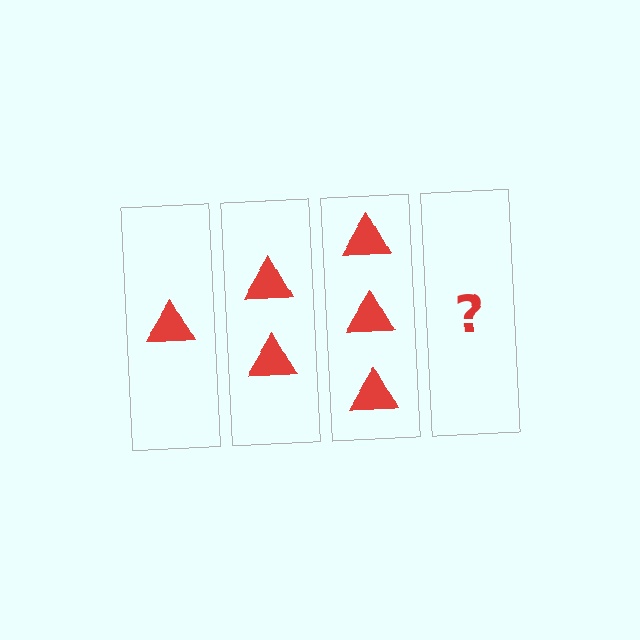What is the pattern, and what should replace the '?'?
The pattern is that each step adds one more triangle. The '?' should be 4 triangles.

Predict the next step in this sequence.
The next step is 4 triangles.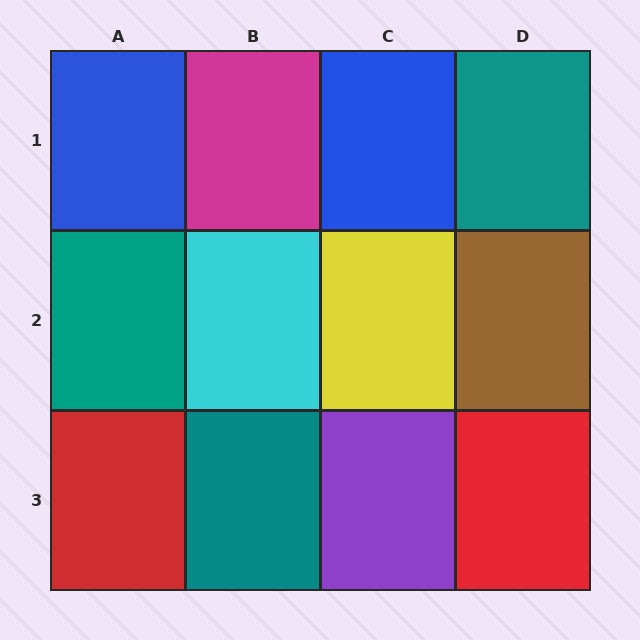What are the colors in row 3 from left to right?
Red, teal, purple, red.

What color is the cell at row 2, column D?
Brown.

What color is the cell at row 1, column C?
Blue.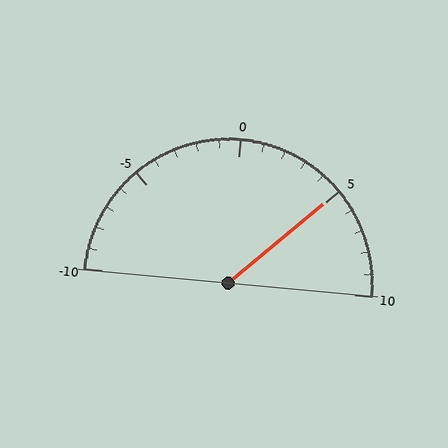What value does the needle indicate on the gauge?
The needle indicates approximately 5.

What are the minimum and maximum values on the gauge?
The gauge ranges from -10 to 10.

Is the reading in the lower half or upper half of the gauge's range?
The reading is in the upper half of the range (-10 to 10).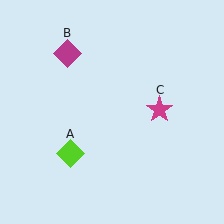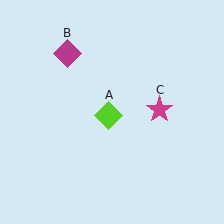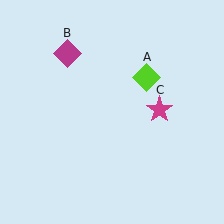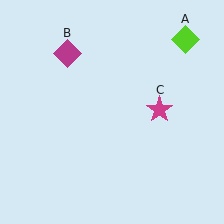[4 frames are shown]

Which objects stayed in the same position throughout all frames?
Magenta diamond (object B) and magenta star (object C) remained stationary.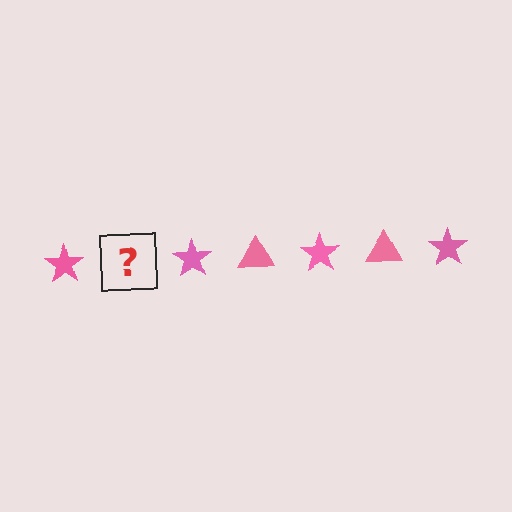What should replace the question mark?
The question mark should be replaced with a pink triangle.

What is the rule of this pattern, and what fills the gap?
The rule is that the pattern cycles through star, triangle shapes in pink. The gap should be filled with a pink triangle.